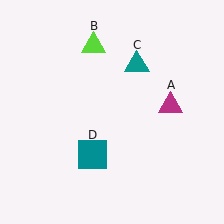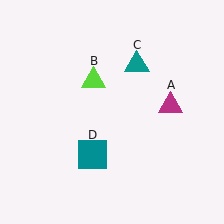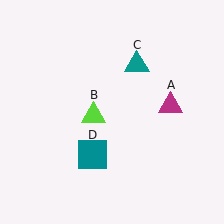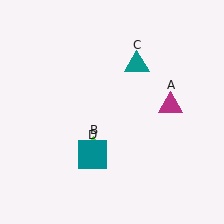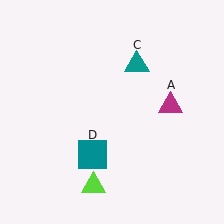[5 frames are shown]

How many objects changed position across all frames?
1 object changed position: lime triangle (object B).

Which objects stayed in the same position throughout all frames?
Magenta triangle (object A) and teal triangle (object C) and teal square (object D) remained stationary.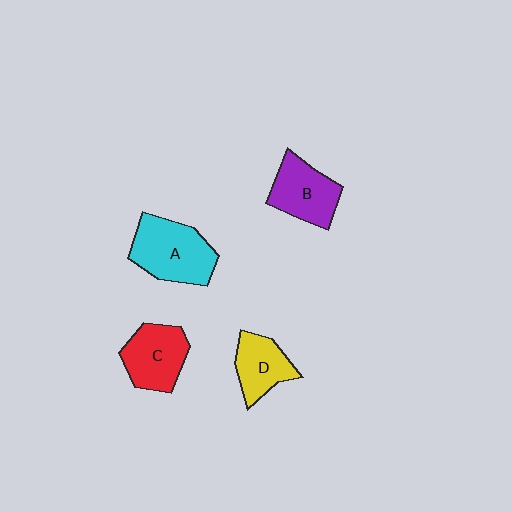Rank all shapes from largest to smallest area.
From largest to smallest: A (cyan), C (red), B (purple), D (yellow).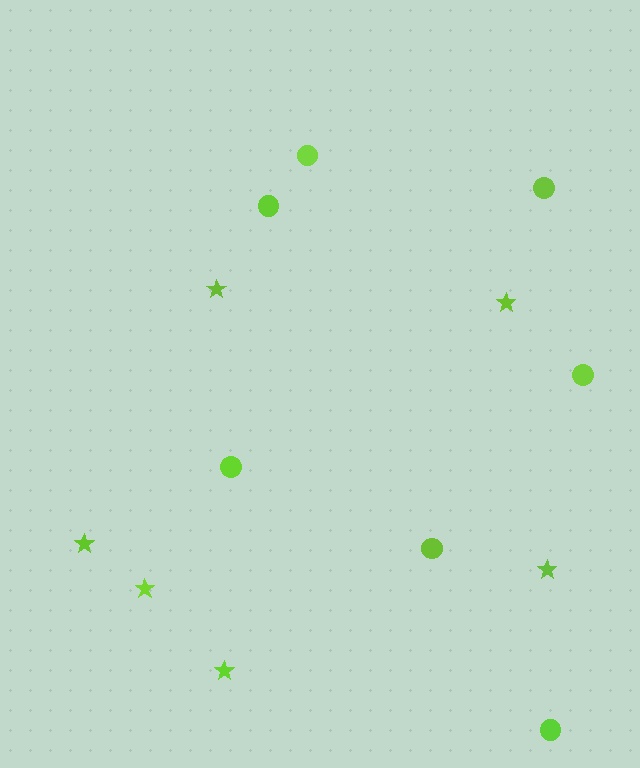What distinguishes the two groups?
There are 2 groups: one group of stars (6) and one group of circles (7).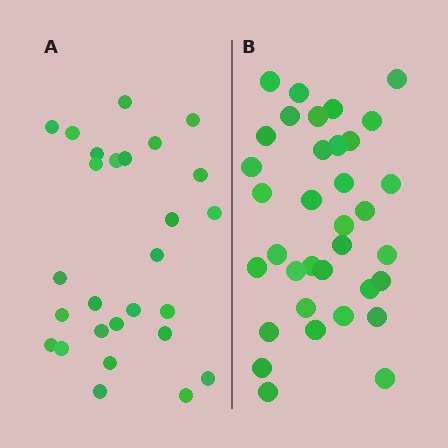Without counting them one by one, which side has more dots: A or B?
Region B (the right region) has more dots.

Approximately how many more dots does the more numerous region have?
Region B has roughly 8 or so more dots than region A.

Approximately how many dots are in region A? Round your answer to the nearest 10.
About 30 dots. (The exact count is 27, which rounds to 30.)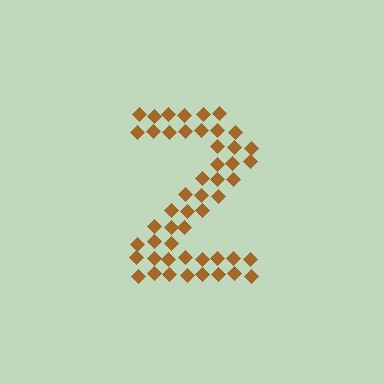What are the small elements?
The small elements are diamonds.